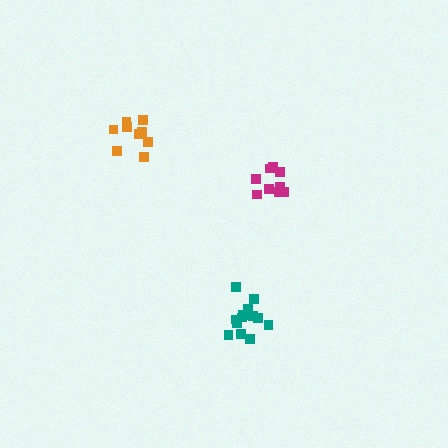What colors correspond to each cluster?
The clusters are colored: orange, teal, magenta.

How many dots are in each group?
Group 1: 9 dots, Group 2: 13 dots, Group 3: 9 dots (31 total).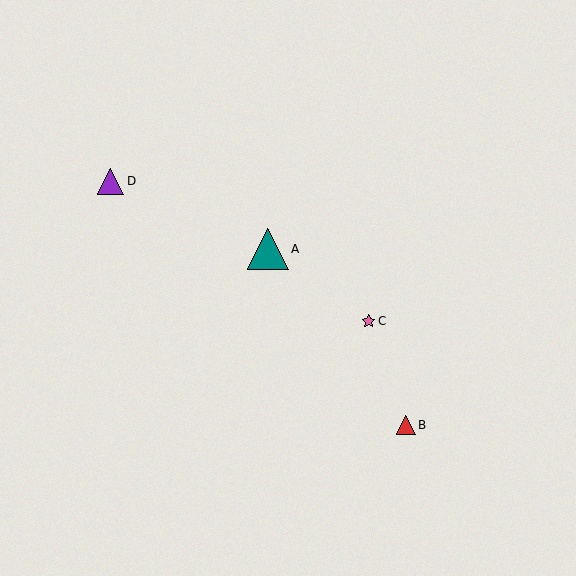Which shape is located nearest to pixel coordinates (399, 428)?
The red triangle (labeled B) at (406, 425) is nearest to that location.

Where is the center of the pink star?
The center of the pink star is at (368, 321).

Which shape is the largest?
The teal triangle (labeled A) is the largest.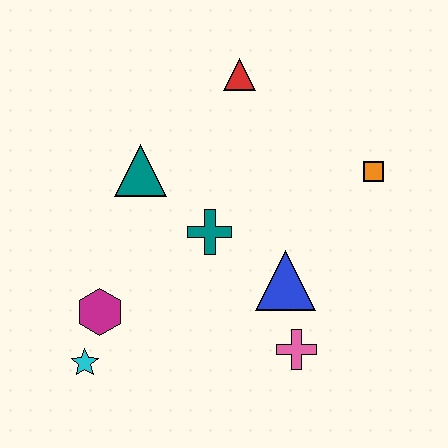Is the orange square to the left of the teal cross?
No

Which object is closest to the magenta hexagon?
The cyan star is closest to the magenta hexagon.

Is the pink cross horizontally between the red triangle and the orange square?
Yes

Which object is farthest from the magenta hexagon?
The orange square is farthest from the magenta hexagon.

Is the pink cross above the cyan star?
Yes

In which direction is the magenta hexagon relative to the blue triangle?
The magenta hexagon is to the left of the blue triangle.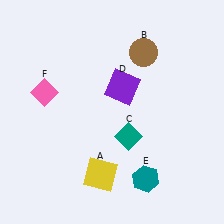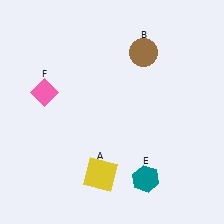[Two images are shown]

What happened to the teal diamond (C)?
The teal diamond (C) was removed in Image 2. It was in the bottom-right area of Image 1.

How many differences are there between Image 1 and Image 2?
There are 2 differences between the two images.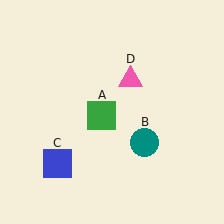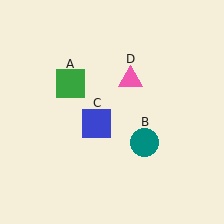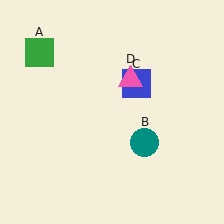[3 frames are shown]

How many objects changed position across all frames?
2 objects changed position: green square (object A), blue square (object C).